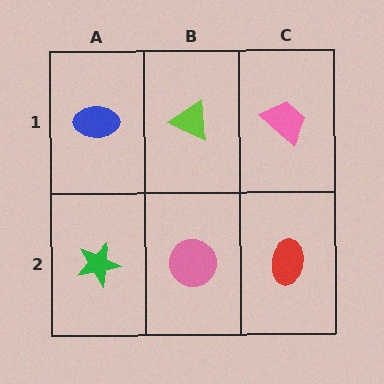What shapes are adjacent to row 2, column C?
A pink trapezoid (row 1, column C), a pink circle (row 2, column B).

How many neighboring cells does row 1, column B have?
3.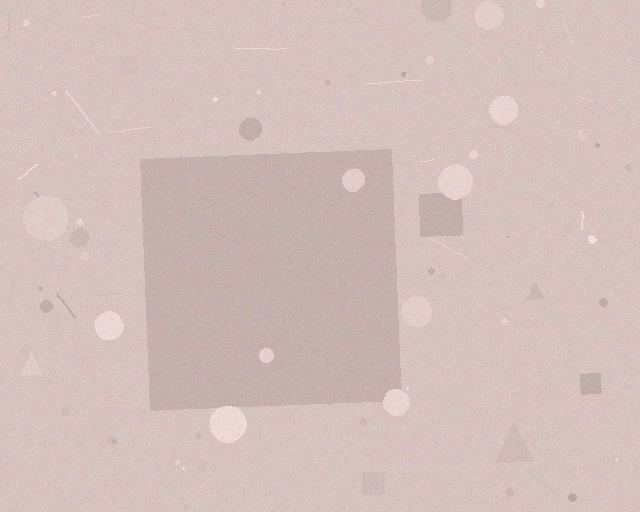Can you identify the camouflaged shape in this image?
The camouflaged shape is a square.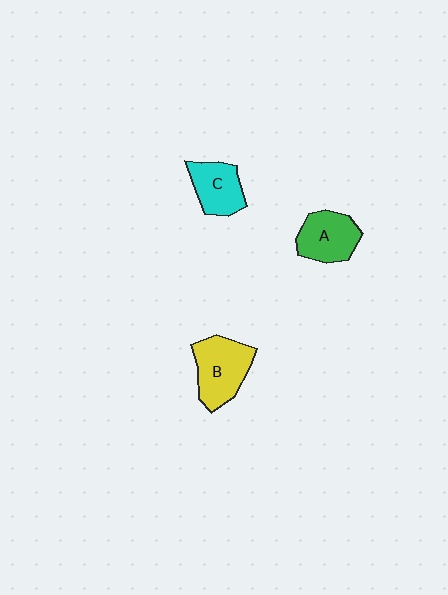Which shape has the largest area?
Shape B (yellow).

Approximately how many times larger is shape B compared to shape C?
Approximately 1.4 times.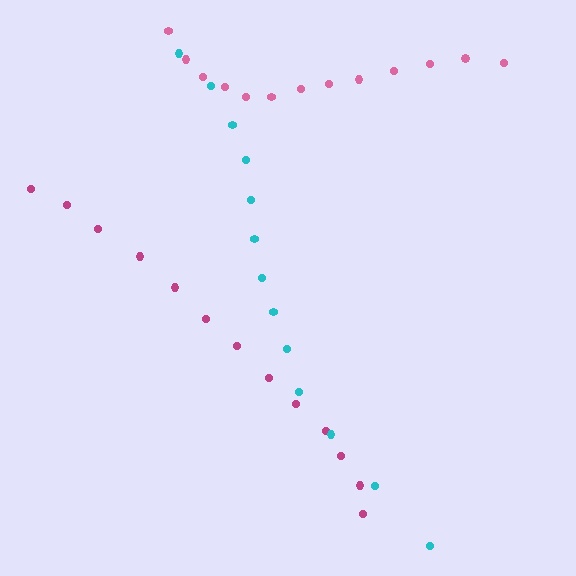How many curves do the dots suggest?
There are 3 distinct paths.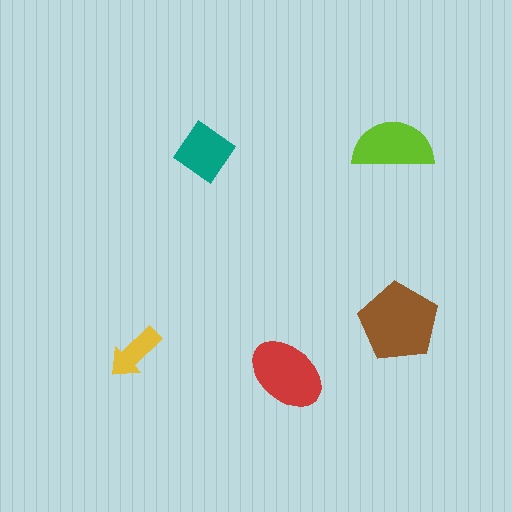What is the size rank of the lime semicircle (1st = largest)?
3rd.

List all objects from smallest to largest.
The yellow arrow, the teal diamond, the lime semicircle, the red ellipse, the brown pentagon.